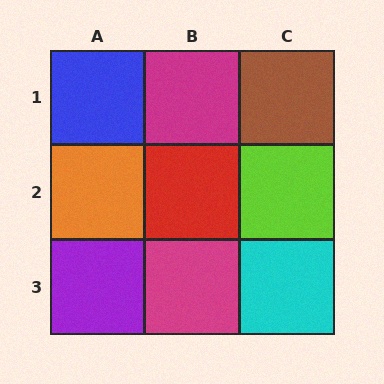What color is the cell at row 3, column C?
Cyan.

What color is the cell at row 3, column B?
Magenta.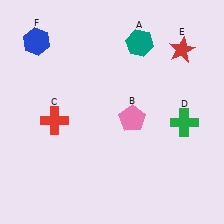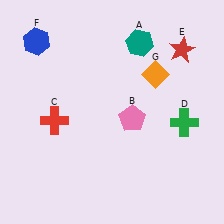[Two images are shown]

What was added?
An orange diamond (G) was added in Image 2.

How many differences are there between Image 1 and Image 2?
There is 1 difference between the two images.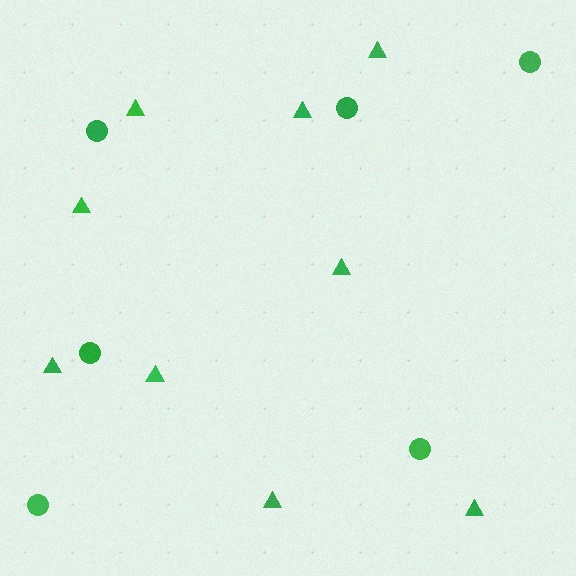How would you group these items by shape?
There are 2 groups: one group of circles (6) and one group of triangles (9).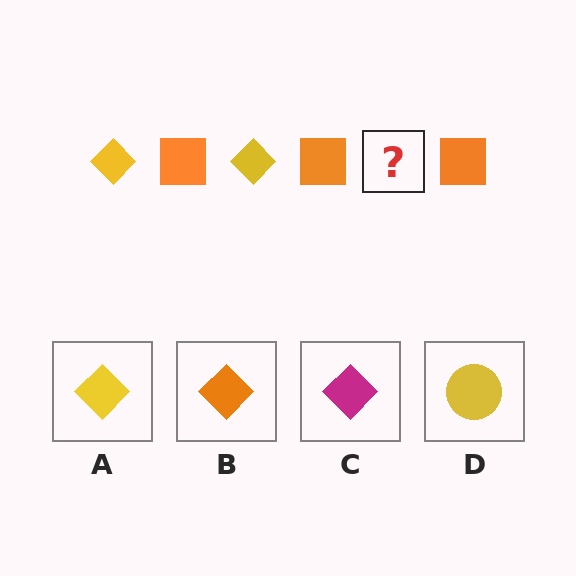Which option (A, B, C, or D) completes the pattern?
A.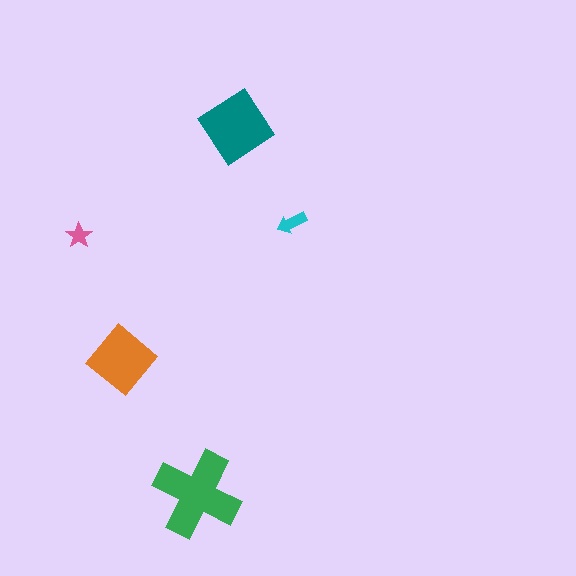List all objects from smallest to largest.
The pink star, the cyan arrow, the orange diamond, the teal diamond, the green cross.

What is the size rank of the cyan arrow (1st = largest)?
4th.